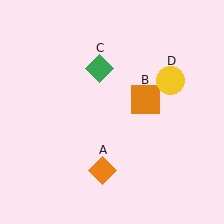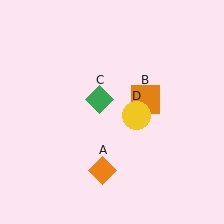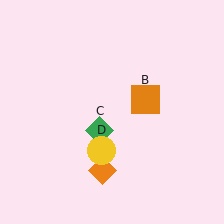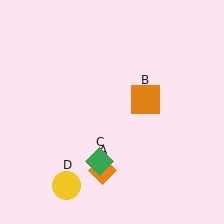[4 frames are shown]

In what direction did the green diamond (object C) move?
The green diamond (object C) moved down.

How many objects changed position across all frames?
2 objects changed position: green diamond (object C), yellow circle (object D).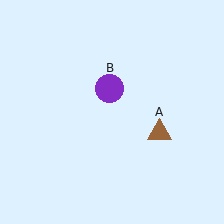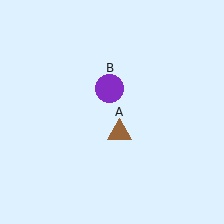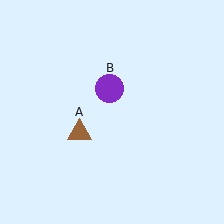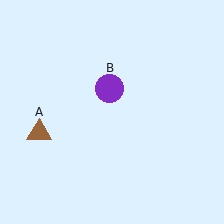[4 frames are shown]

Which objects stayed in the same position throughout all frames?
Purple circle (object B) remained stationary.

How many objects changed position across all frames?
1 object changed position: brown triangle (object A).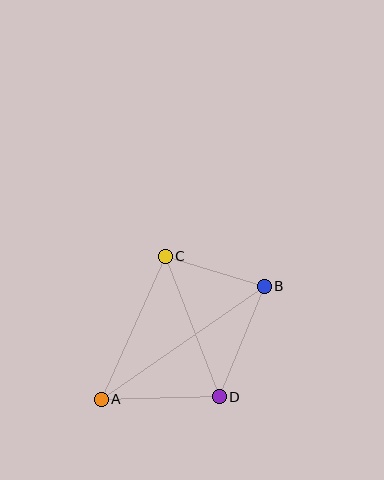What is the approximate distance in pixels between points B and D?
The distance between B and D is approximately 119 pixels.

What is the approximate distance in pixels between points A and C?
The distance between A and C is approximately 157 pixels.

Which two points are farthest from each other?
Points A and B are farthest from each other.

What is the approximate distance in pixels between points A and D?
The distance between A and D is approximately 118 pixels.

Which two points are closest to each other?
Points B and C are closest to each other.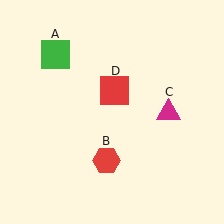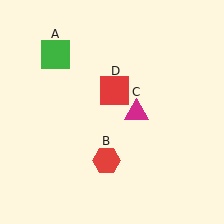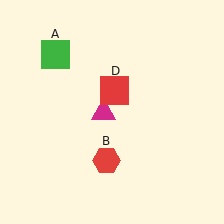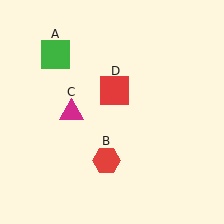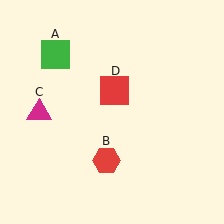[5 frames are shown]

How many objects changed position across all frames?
1 object changed position: magenta triangle (object C).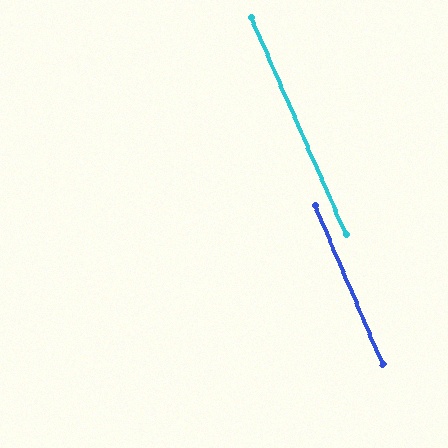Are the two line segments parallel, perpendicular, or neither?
Parallel — their directions differ by only 0.4°.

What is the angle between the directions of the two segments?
Approximately 0 degrees.